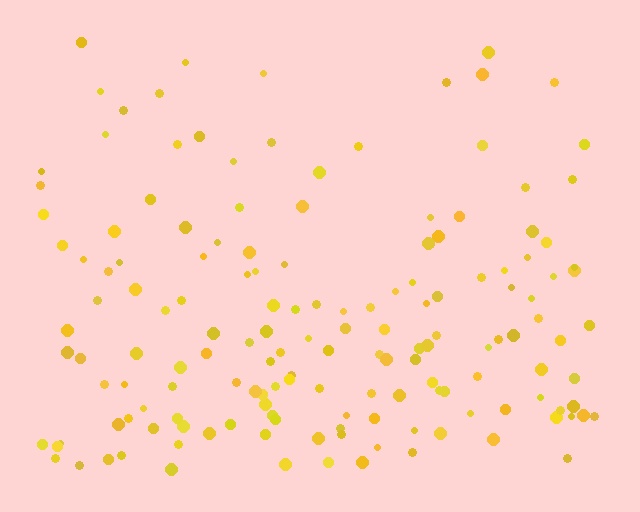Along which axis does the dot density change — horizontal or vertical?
Vertical.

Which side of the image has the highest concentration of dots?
The bottom.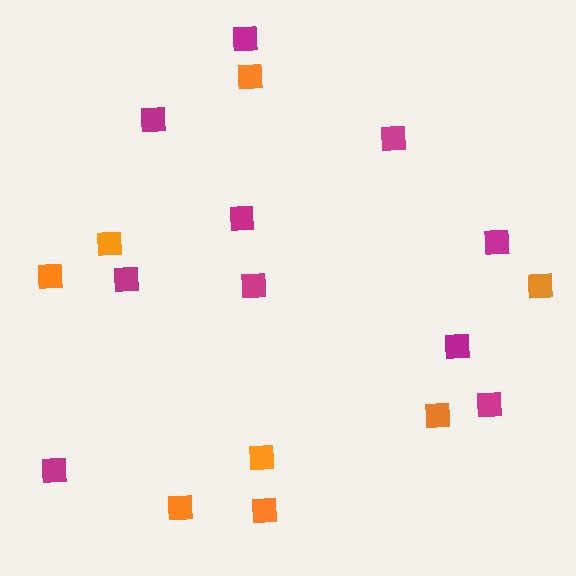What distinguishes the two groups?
There are 2 groups: one group of orange squares (8) and one group of magenta squares (10).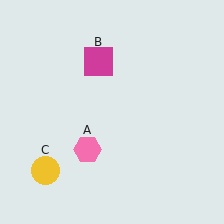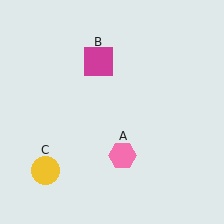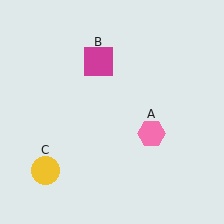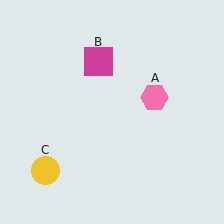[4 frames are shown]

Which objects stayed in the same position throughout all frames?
Magenta square (object B) and yellow circle (object C) remained stationary.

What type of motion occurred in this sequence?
The pink hexagon (object A) rotated counterclockwise around the center of the scene.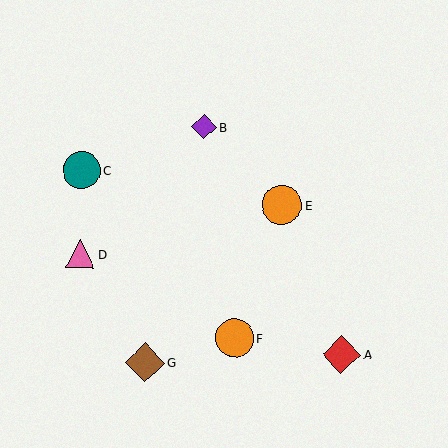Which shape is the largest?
The orange circle (labeled E) is the largest.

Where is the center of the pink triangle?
The center of the pink triangle is at (80, 254).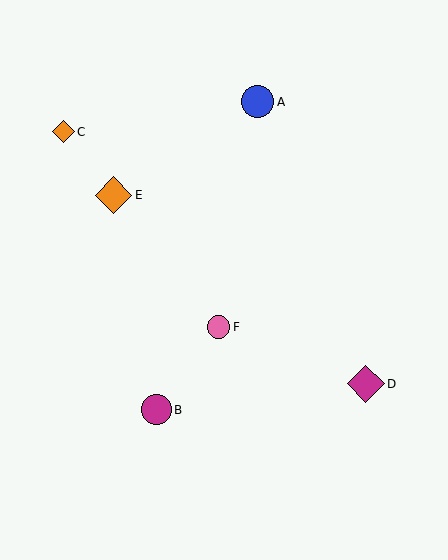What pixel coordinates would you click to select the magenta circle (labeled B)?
Click at (156, 410) to select the magenta circle B.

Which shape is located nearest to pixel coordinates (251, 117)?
The blue circle (labeled A) at (258, 102) is nearest to that location.